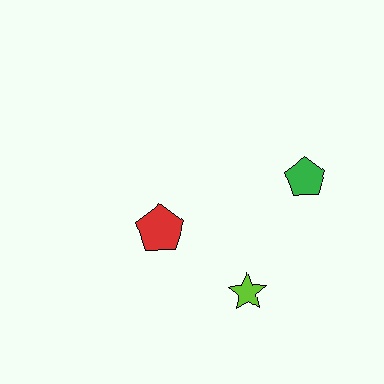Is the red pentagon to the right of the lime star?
No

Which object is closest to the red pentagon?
The lime star is closest to the red pentagon.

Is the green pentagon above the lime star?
Yes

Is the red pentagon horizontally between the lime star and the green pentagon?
No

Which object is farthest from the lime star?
The green pentagon is farthest from the lime star.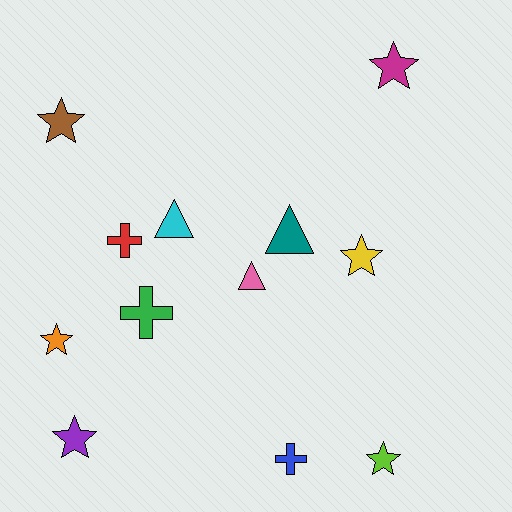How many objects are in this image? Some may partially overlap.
There are 12 objects.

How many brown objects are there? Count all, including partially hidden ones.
There is 1 brown object.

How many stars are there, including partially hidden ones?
There are 6 stars.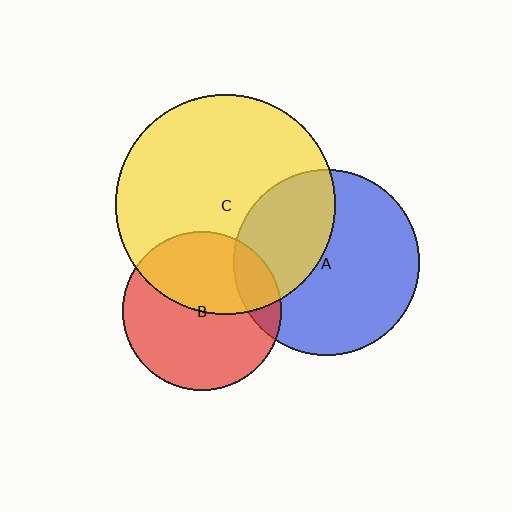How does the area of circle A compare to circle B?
Approximately 1.4 times.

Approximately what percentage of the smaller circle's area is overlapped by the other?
Approximately 45%.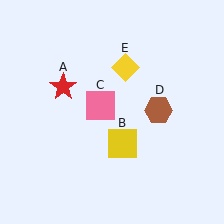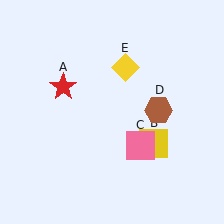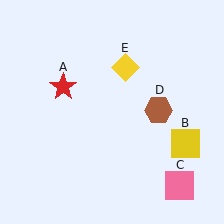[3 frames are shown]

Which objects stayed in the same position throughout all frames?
Red star (object A) and brown hexagon (object D) and yellow diamond (object E) remained stationary.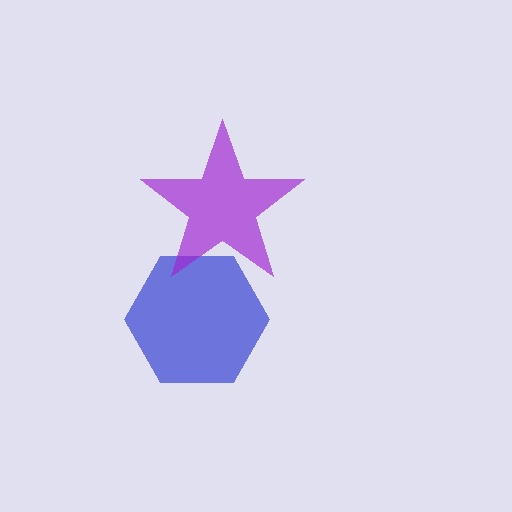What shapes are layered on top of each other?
The layered shapes are: a blue hexagon, a purple star.